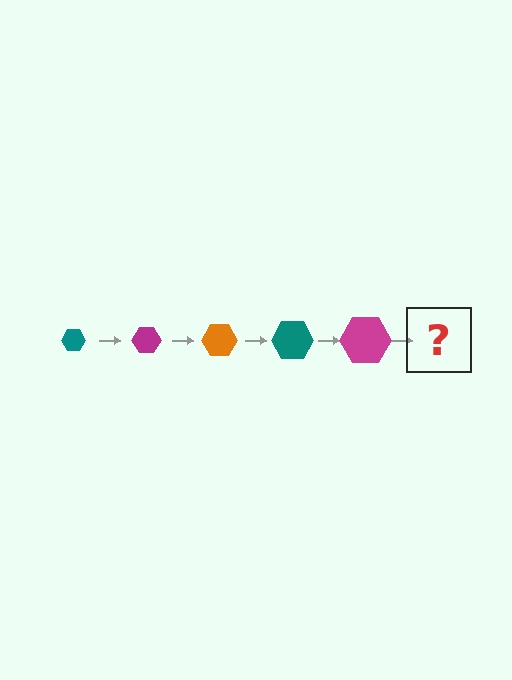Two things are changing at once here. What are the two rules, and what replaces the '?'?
The two rules are that the hexagon grows larger each step and the color cycles through teal, magenta, and orange. The '?' should be an orange hexagon, larger than the previous one.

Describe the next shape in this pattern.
It should be an orange hexagon, larger than the previous one.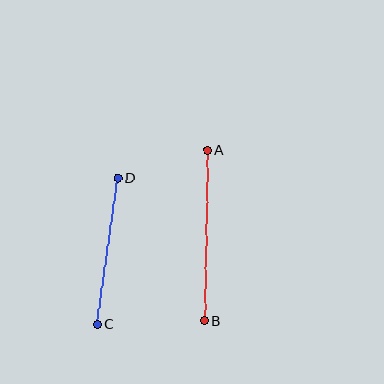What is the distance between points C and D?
The distance is approximately 148 pixels.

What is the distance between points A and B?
The distance is approximately 171 pixels.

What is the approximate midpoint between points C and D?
The midpoint is at approximately (107, 251) pixels.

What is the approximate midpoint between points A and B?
The midpoint is at approximately (206, 235) pixels.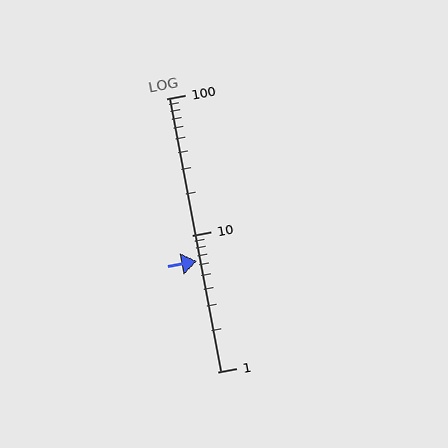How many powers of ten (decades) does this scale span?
The scale spans 2 decades, from 1 to 100.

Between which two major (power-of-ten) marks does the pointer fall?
The pointer is between 1 and 10.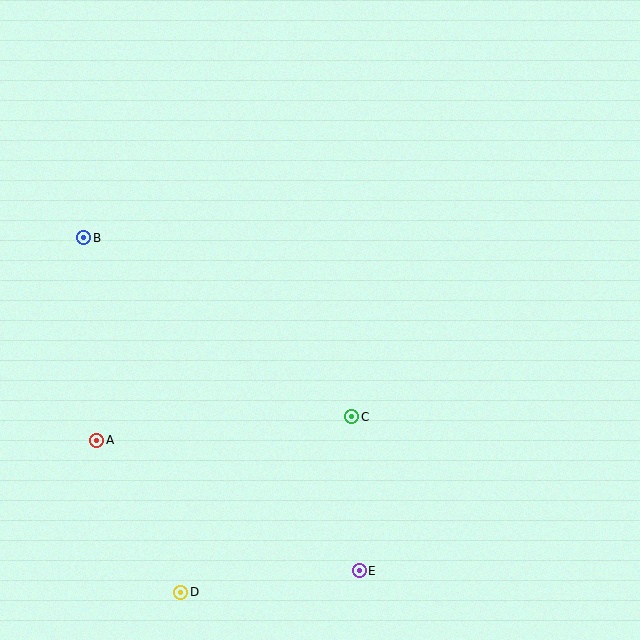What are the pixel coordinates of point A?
Point A is at (97, 440).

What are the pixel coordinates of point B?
Point B is at (84, 238).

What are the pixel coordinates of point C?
Point C is at (352, 417).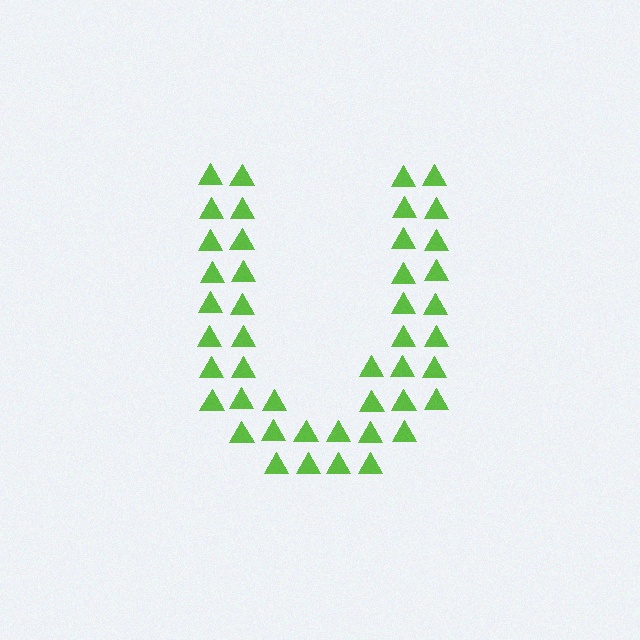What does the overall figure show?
The overall figure shows the letter U.